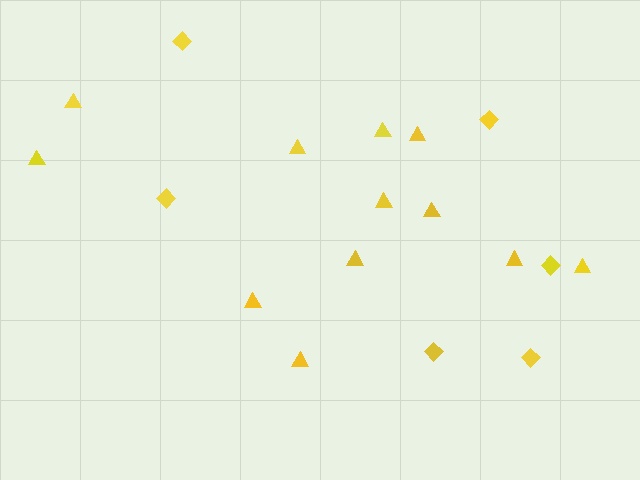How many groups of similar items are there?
There are 2 groups: one group of triangles (12) and one group of diamonds (6).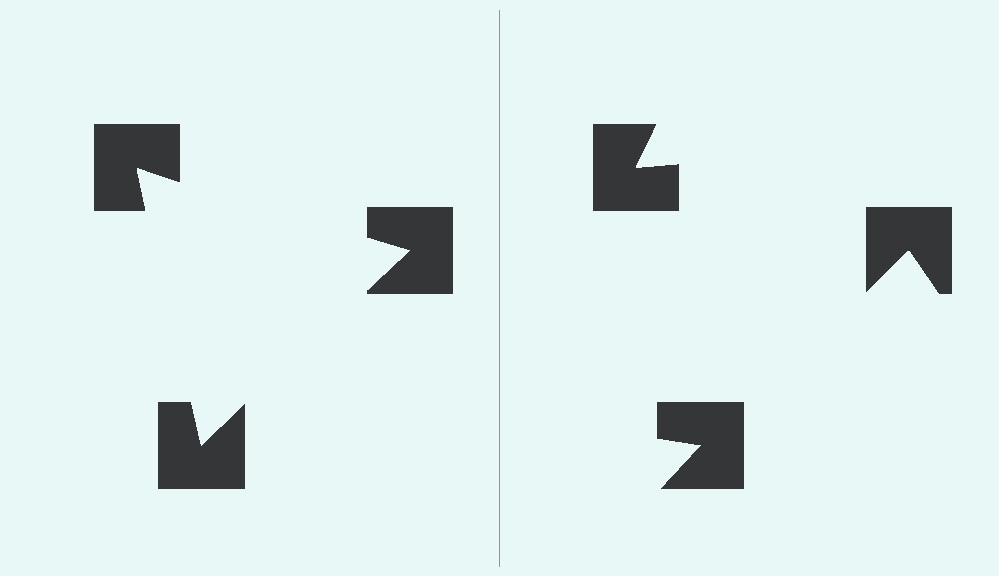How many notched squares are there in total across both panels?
6 — 3 on each side.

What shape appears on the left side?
An illusory triangle.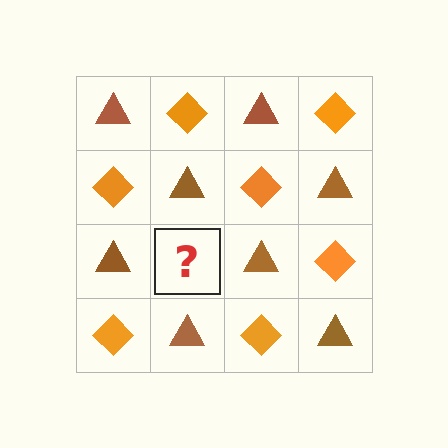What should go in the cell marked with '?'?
The missing cell should contain an orange diamond.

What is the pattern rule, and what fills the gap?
The rule is that it alternates brown triangle and orange diamond in a checkerboard pattern. The gap should be filled with an orange diamond.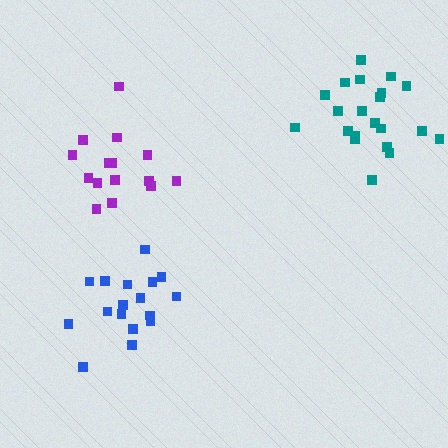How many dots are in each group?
Group 1: 21 dots, Group 2: 18 dots, Group 3: 15 dots (54 total).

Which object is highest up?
The teal cluster is topmost.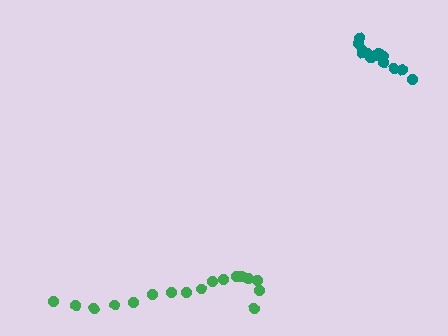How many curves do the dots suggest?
There are 2 distinct paths.